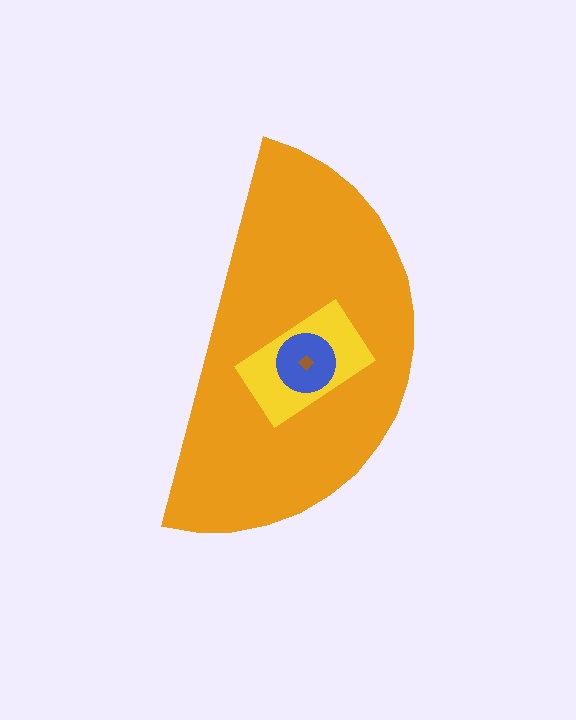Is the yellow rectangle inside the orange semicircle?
Yes.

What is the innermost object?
The brown diamond.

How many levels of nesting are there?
4.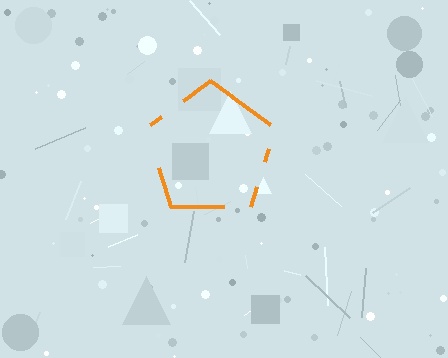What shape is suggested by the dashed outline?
The dashed outline suggests a pentagon.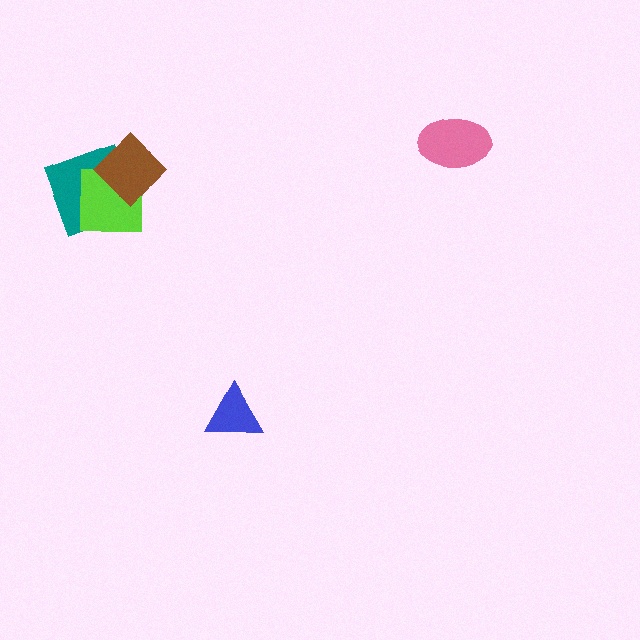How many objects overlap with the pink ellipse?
0 objects overlap with the pink ellipse.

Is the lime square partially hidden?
Yes, it is partially covered by another shape.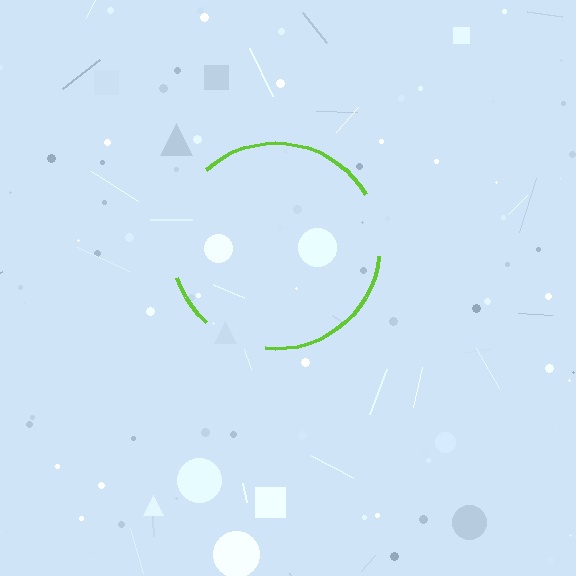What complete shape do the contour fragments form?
The contour fragments form a circle.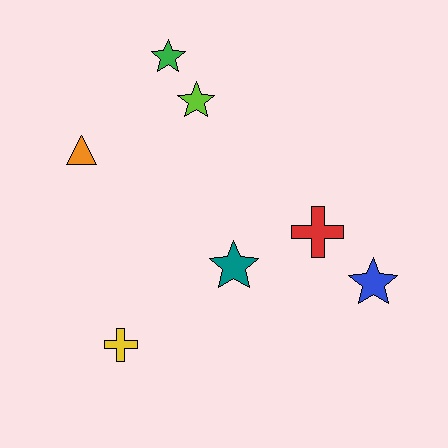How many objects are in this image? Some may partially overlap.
There are 7 objects.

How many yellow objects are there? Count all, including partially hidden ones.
There is 1 yellow object.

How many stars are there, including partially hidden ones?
There are 4 stars.